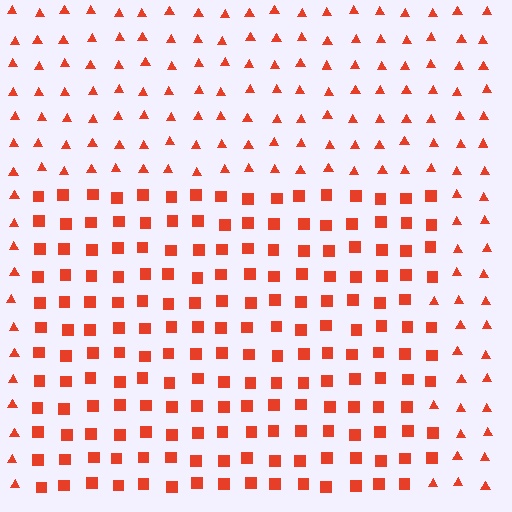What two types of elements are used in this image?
The image uses squares inside the rectangle region and triangles outside it.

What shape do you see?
I see a rectangle.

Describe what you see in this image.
The image is filled with small red elements arranged in a uniform grid. A rectangle-shaped region contains squares, while the surrounding area contains triangles. The boundary is defined purely by the change in element shape.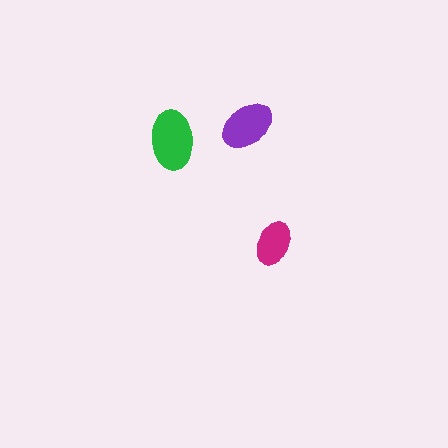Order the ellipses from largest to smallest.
the green one, the purple one, the magenta one.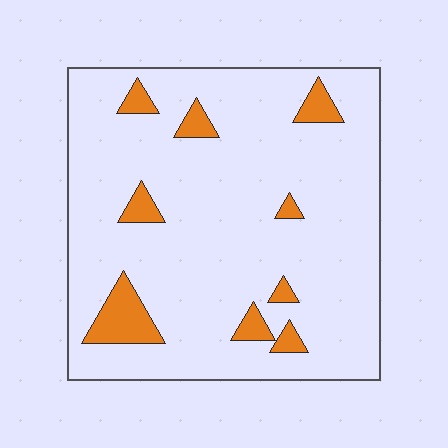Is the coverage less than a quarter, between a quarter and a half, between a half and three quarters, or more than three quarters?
Less than a quarter.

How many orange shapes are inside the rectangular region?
9.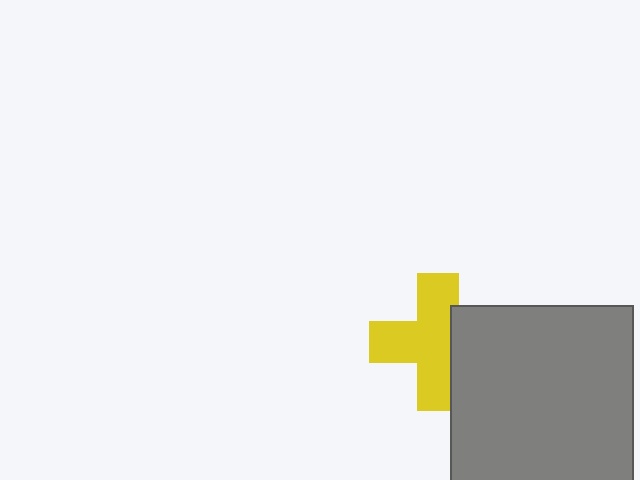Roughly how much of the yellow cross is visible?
Most of it is visible (roughly 69%).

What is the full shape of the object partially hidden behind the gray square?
The partially hidden object is a yellow cross.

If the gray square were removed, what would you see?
You would see the complete yellow cross.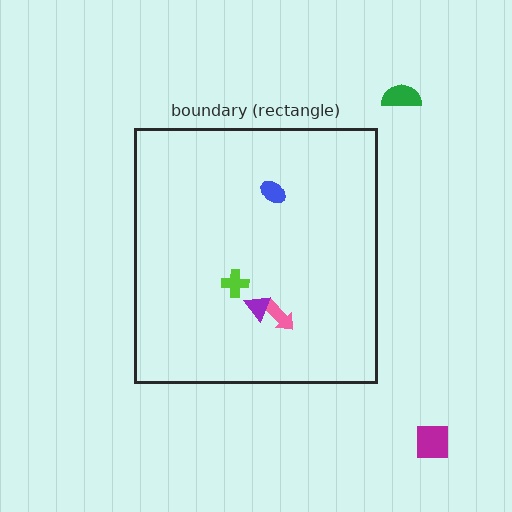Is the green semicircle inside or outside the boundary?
Outside.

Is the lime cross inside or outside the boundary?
Inside.